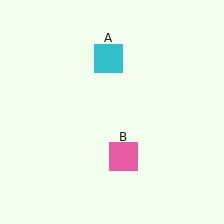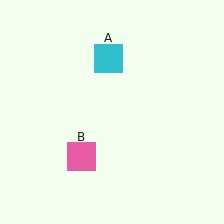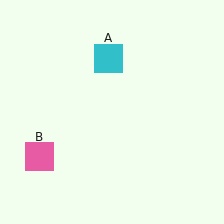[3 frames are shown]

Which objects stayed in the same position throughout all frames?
Cyan square (object A) remained stationary.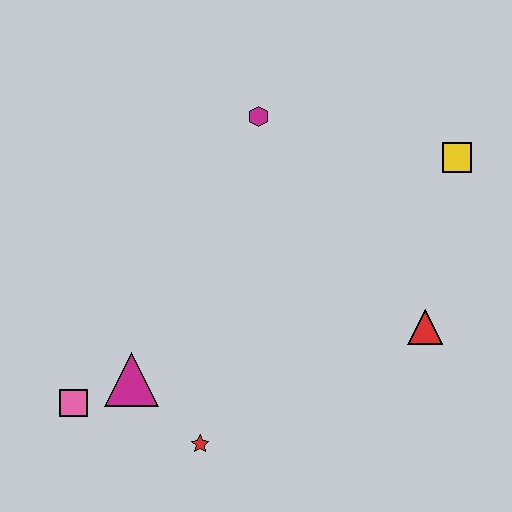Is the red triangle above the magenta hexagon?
No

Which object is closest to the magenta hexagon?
The yellow square is closest to the magenta hexagon.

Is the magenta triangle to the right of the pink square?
Yes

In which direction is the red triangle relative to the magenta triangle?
The red triangle is to the right of the magenta triangle.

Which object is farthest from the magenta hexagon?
The pink square is farthest from the magenta hexagon.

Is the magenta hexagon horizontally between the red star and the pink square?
No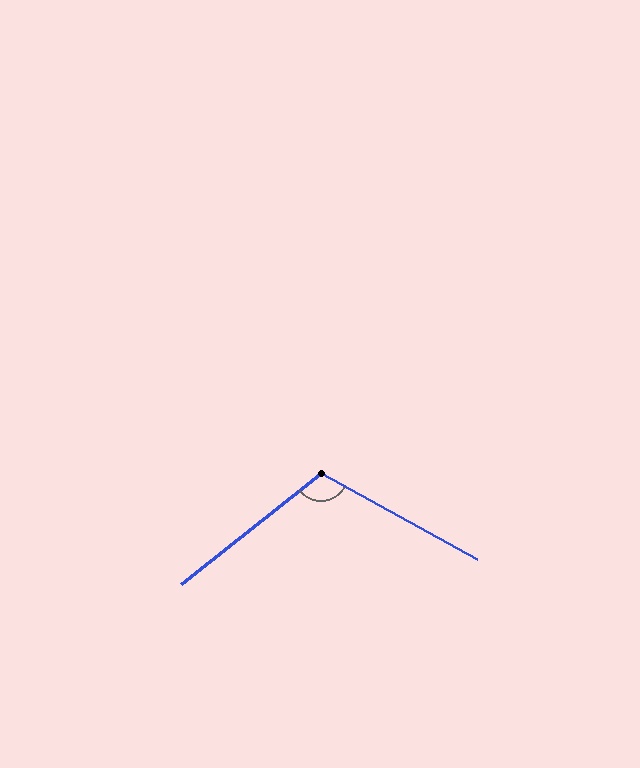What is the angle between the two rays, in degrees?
Approximately 112 degrees.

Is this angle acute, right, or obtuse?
It is obtuse.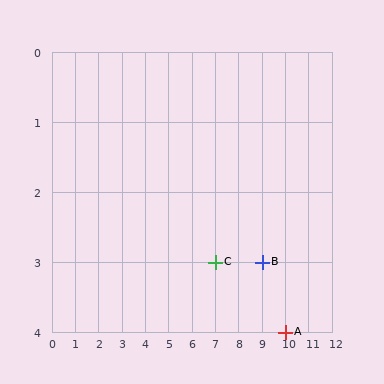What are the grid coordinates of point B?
Point B is at grid coordinates (9, 3).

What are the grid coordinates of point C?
Point C is at grid coordinates (7, 3).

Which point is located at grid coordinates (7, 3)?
Point C is at (7, 3).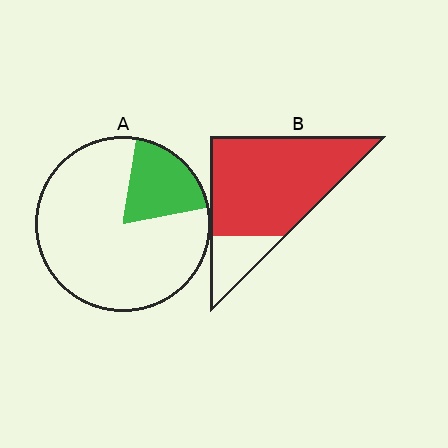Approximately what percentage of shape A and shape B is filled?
A is approximately 20% and B is approximately 80%.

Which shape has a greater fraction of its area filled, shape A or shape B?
Shape B.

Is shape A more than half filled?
No.